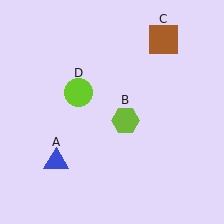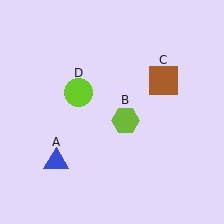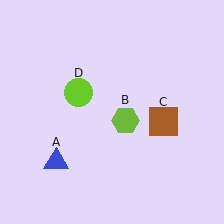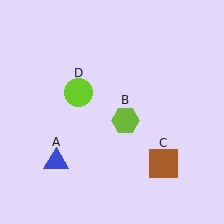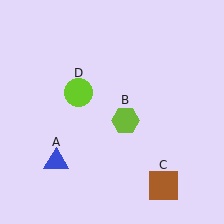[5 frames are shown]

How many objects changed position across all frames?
1 object changed position: brown square (object C).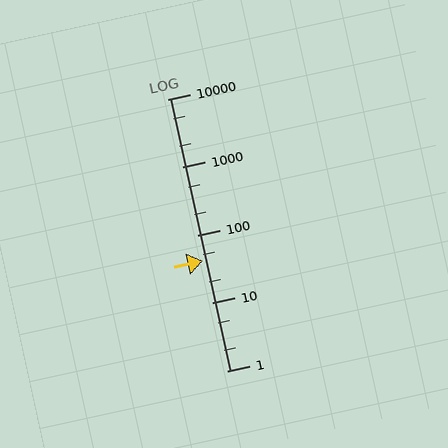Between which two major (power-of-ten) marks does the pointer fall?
The pointer is between 10 and 100.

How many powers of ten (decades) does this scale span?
The scale spans 4 decades, from 1 to 10000.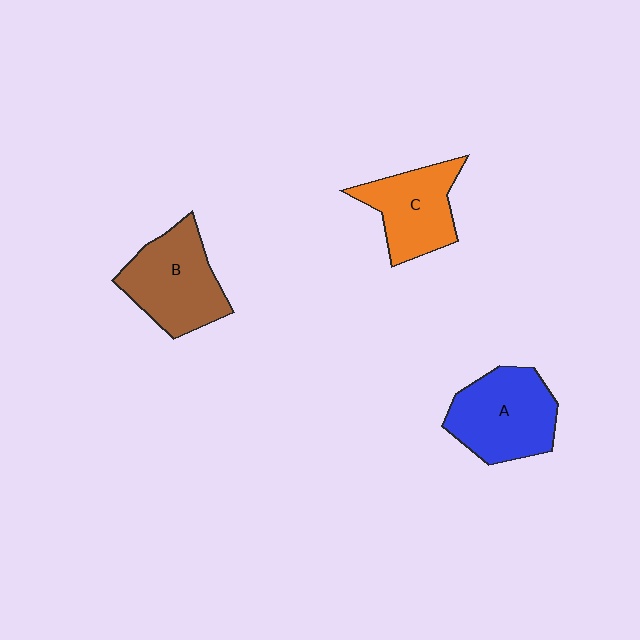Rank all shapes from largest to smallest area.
From largest to smallest: A (blue), B (brown), C (orange).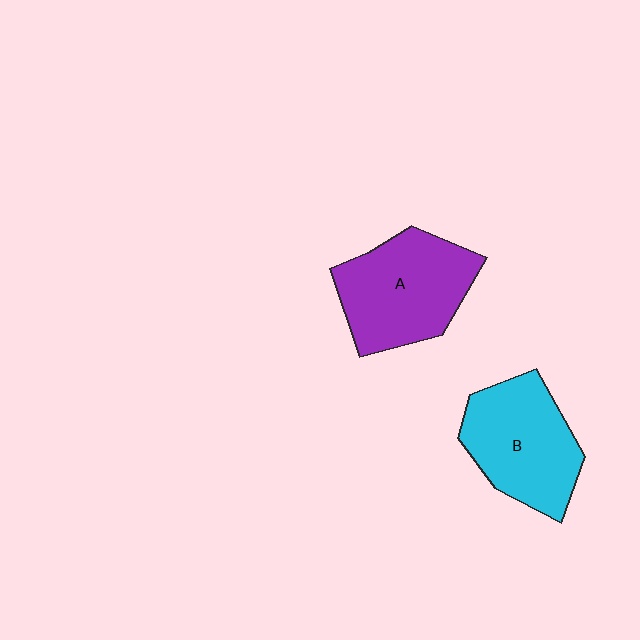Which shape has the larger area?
Shape A (purple).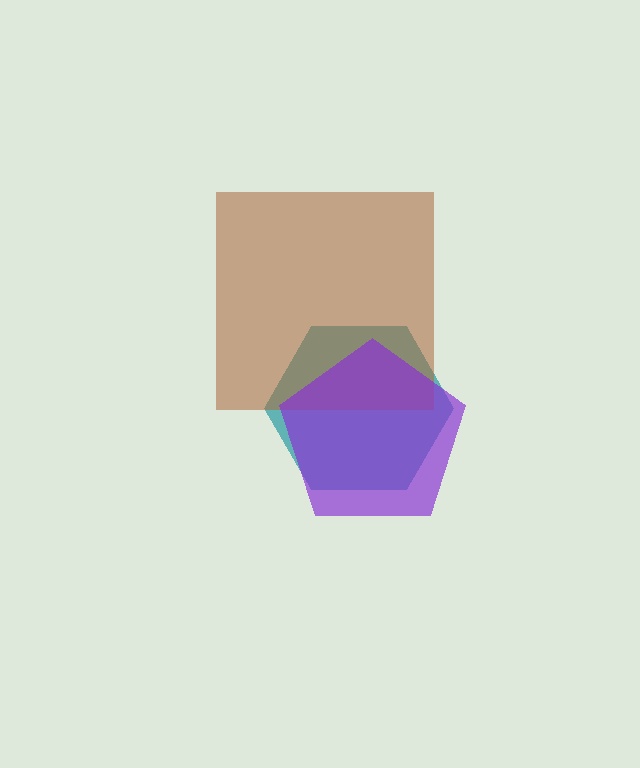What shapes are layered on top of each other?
The layered shapes are: a teal hexagon, a brown square, a purple pentagon.